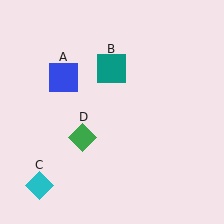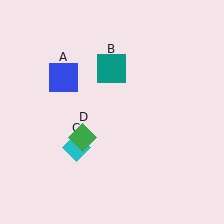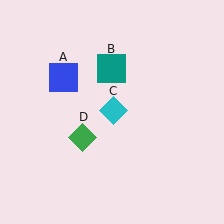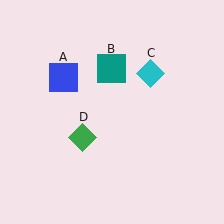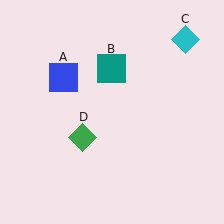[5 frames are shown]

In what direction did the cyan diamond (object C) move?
The cyan diamond (object C) moved up and to the right.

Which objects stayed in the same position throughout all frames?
Blue square (object A) and teal square (object B) and green diamond (object D) remained stationary.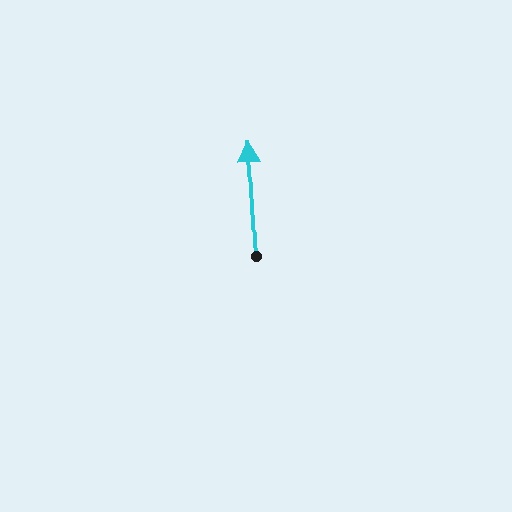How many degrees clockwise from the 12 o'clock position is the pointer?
Approximately 357 degrees.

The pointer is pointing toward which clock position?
Roughly 12 o'clock.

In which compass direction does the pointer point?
North.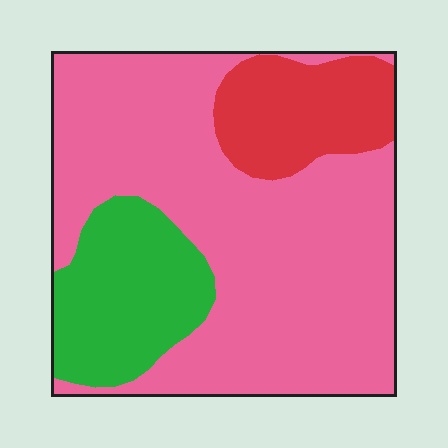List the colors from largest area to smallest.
From largest to smallest: pink, green, red.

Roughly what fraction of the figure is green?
Green takes up between a sixth and a third of the figure.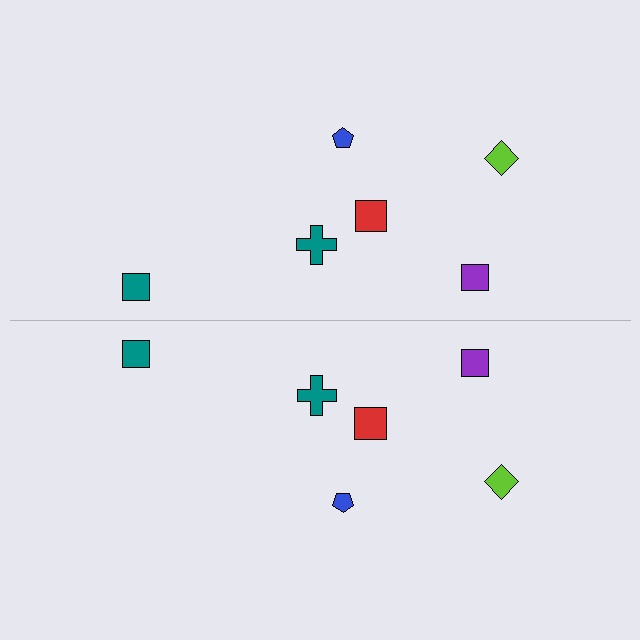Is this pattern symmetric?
Yes, this pattern has bilateral (reflection) symmetry.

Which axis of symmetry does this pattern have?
The pattern has a horizontal axis of symmetry running through the center of the image.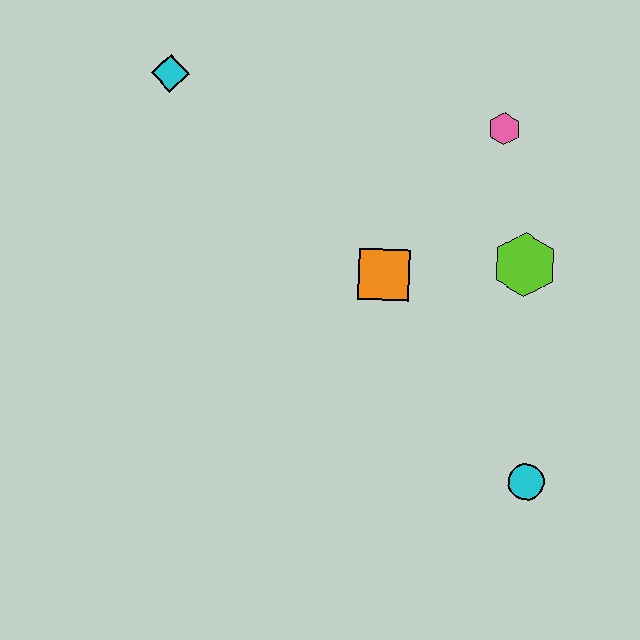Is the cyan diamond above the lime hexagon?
Yes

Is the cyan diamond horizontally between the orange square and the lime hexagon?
No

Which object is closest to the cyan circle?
The lime hexagon is closest to the cyan circle.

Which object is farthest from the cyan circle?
The cyan diamond is farthest from the cyan circle.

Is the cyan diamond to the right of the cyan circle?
No